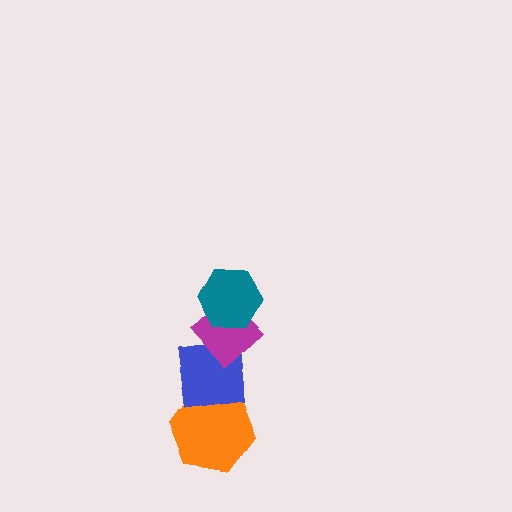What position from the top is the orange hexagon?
The orange hexagon is 4th from the top.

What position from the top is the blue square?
The blue square is 3rd from the top.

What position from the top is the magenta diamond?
The magenta diamond is 2nd from the top.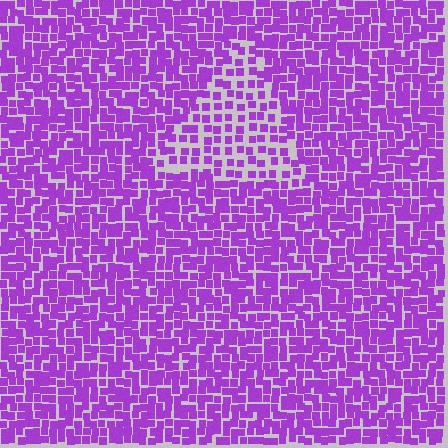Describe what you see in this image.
The image contains small purple elements arranged at two different densities. A triangle-shaped region is visible where the elements are less densely packed than the surrounding area.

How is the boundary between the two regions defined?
The boundary is defined by a change in element density (approximately 1.8x ratio). All elements are the same color, size, and shape.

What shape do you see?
I see a triangle.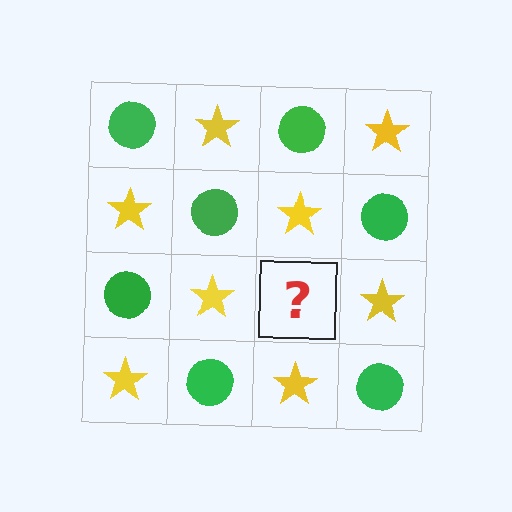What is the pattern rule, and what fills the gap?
The rule is that it alternates green circle and yellow star in a checkerboard pattern. The gap should be filled with a green circle.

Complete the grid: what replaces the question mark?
The question mark should be replaced with a green circle.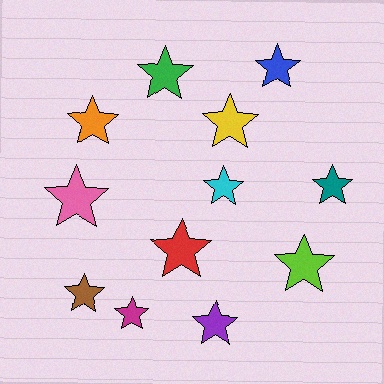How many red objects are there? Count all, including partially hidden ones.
There is 1 red object.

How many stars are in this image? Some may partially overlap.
There are 12 stars.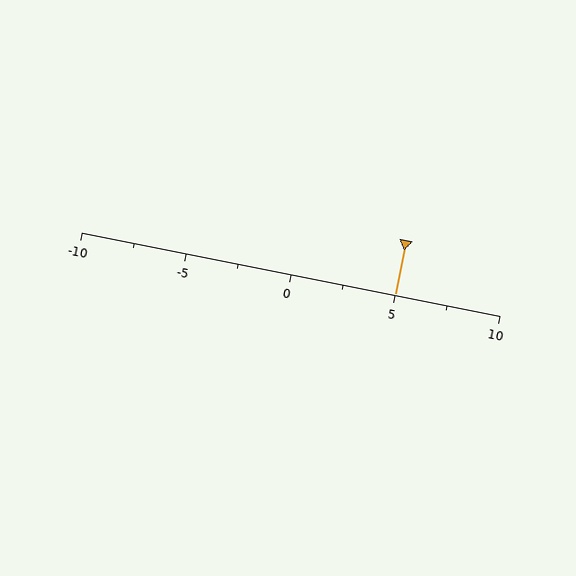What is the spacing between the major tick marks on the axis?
The major ticks are spaced 5 apart.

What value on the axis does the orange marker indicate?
The marker indicates approximately 5.